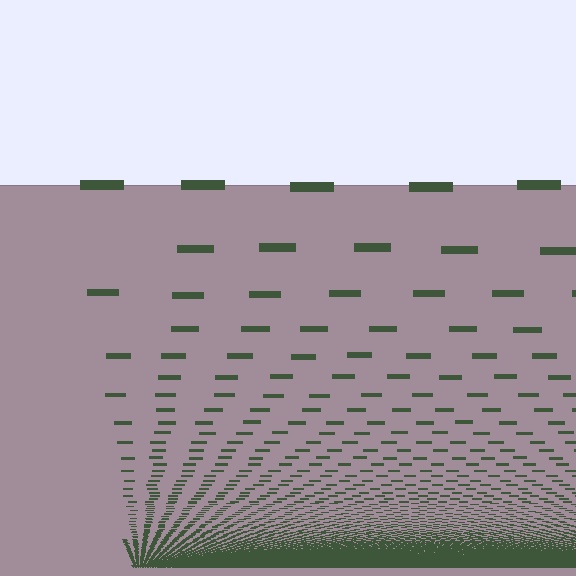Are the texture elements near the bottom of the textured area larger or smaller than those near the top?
Smaller. The gradient is inverted — elements near the bottom are smaller and denser.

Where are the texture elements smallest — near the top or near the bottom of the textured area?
Near the bottom.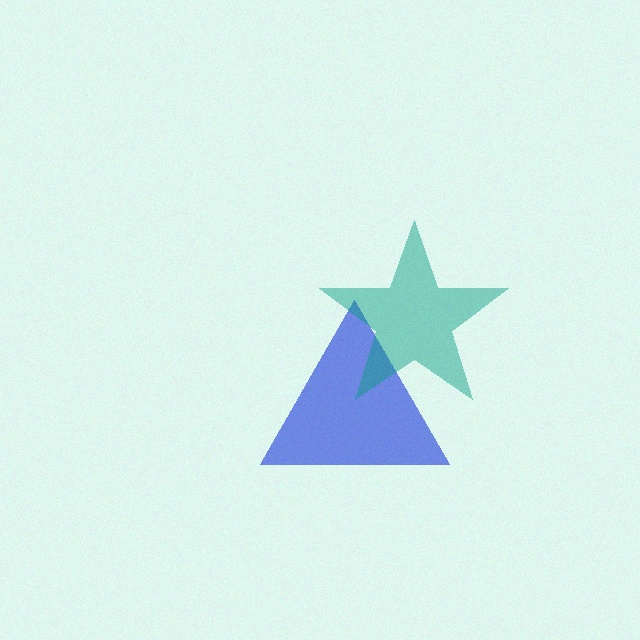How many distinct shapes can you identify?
There are 2 distinct shapes: a blue triangle, a teal star.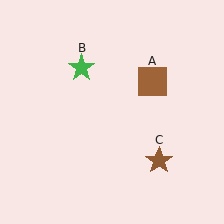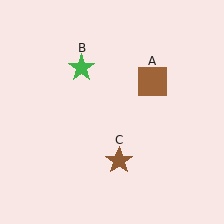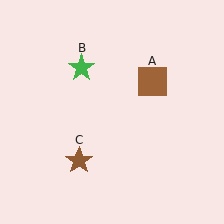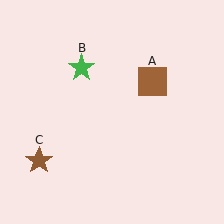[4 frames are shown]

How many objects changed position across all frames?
1 object changed position: brown star (object C).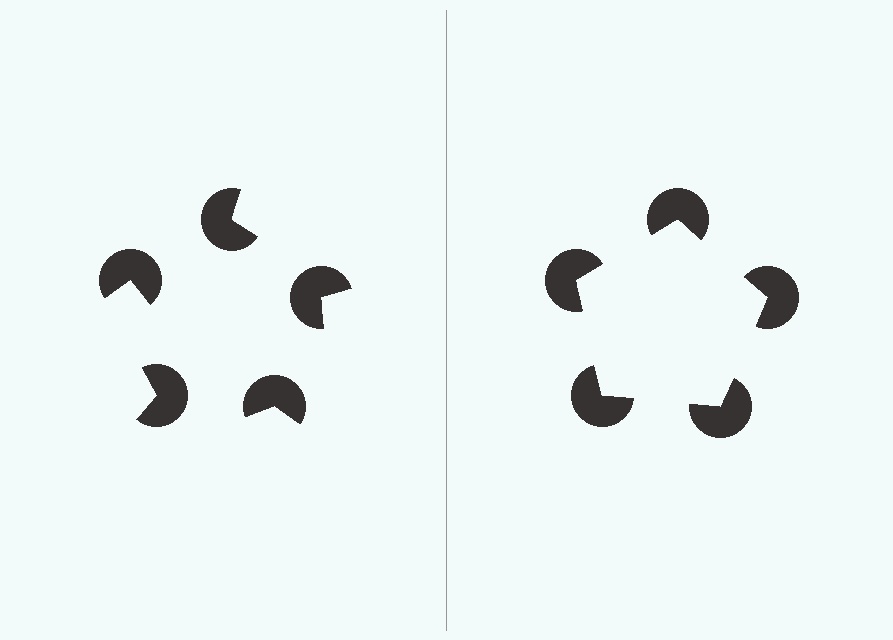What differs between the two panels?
The pac-man discs are positioned identically on both sides; only the wedge orientations differ. On the right they align to a pentagon; on the left they are misaligned.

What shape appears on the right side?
An illusory pentagon.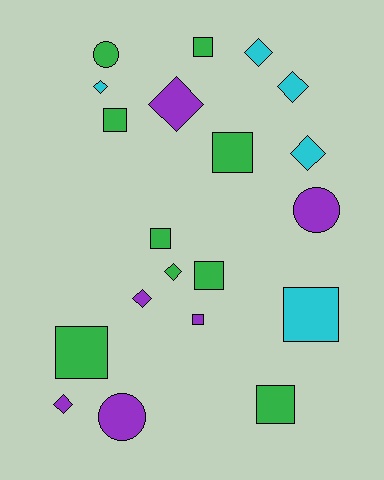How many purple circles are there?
There are 2 purple circles.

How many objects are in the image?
There are 20 objects.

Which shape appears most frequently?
Square, with 9 objects.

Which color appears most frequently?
Green, with 9 objects.